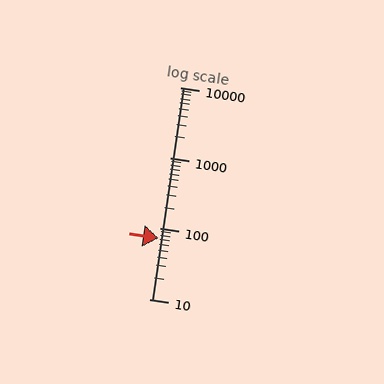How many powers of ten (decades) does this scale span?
The scale spans 3 decades, from 10 to 10000.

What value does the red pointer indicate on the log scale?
The pointer indicates approximately 72.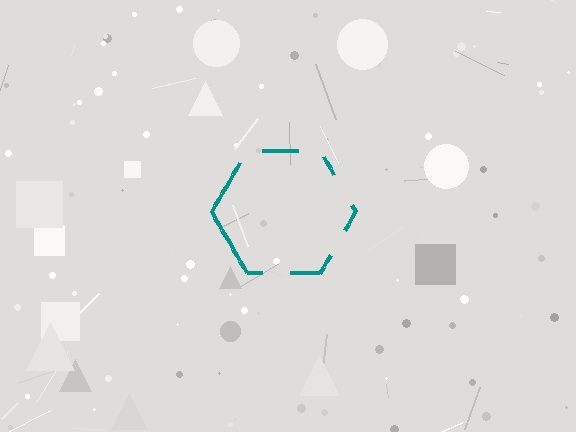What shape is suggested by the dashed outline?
The dashed outline suggests a hexagon.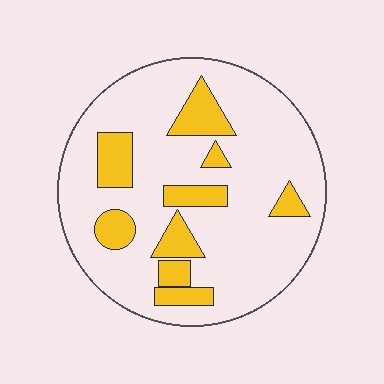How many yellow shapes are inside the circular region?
9.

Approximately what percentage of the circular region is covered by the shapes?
Approximately 20%.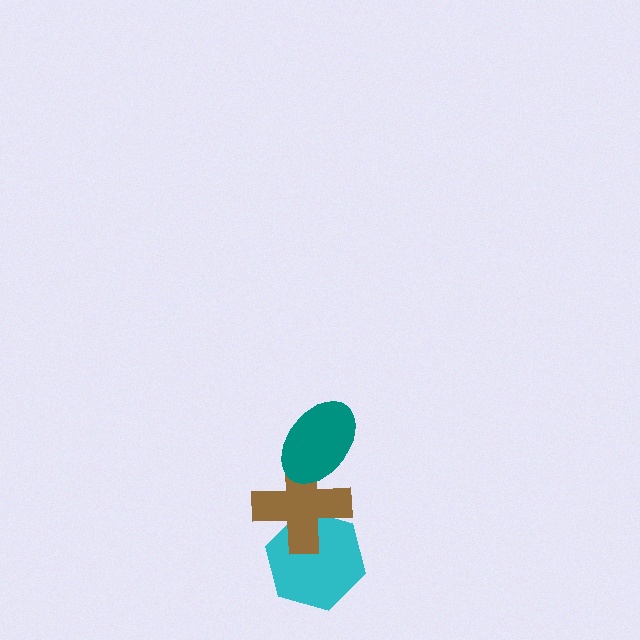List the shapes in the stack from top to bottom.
From top to bottom: the teal ellipse, the brown cross, the cyan hexagon.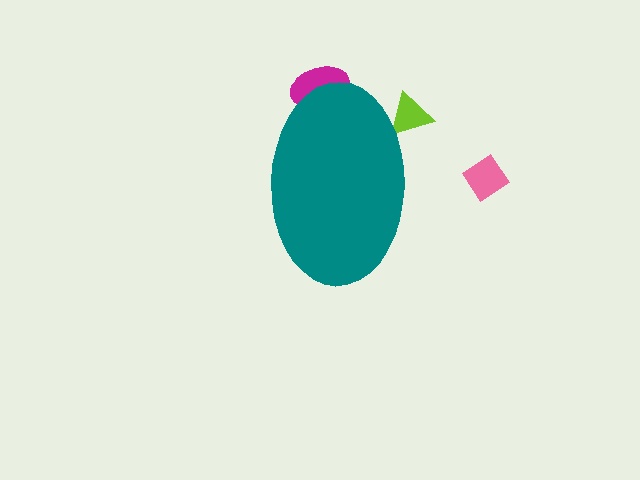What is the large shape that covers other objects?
A teal ellipse.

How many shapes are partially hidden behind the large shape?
2 shapes are partially hidden.